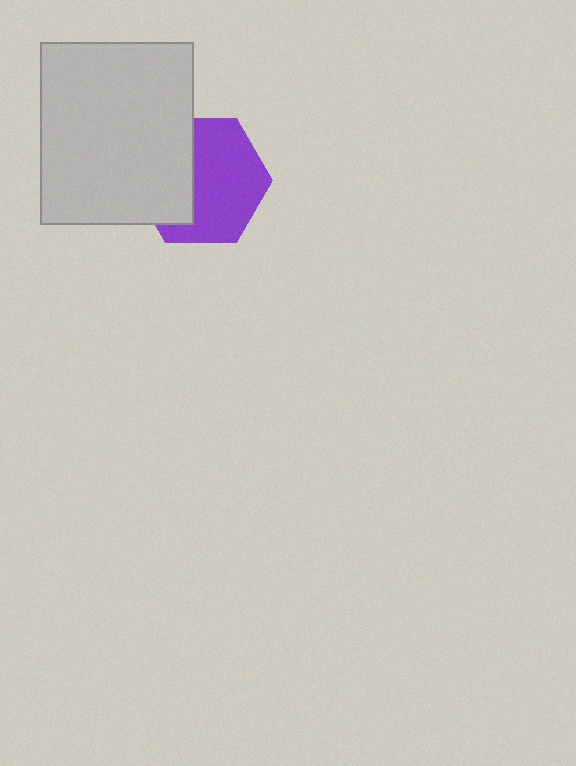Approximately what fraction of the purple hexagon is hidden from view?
Roughly 39% of the purple hexagon is hidden behind the light gray rectangle.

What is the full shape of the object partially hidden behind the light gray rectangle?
The partially hidden object is a purple hexagon.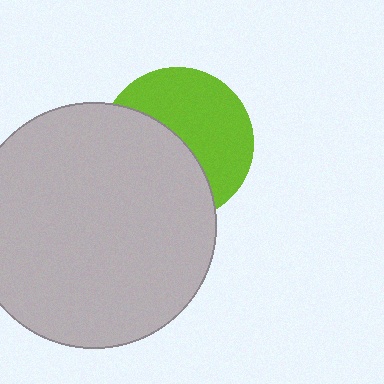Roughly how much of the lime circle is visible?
About half of it is visible (roughly 52%).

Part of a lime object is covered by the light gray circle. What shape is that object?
It is a circle.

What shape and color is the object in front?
The object in front is a light gray circle.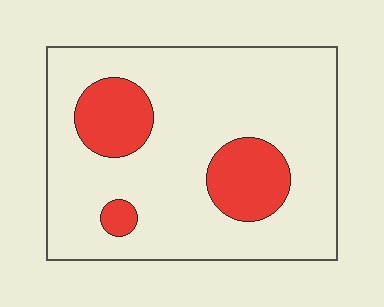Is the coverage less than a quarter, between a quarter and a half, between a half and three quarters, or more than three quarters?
Less than a quarter.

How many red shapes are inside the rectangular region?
3.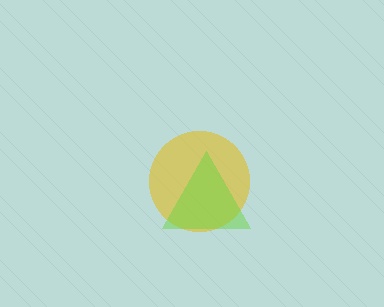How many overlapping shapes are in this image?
There are 2 overlapping shapes in the image.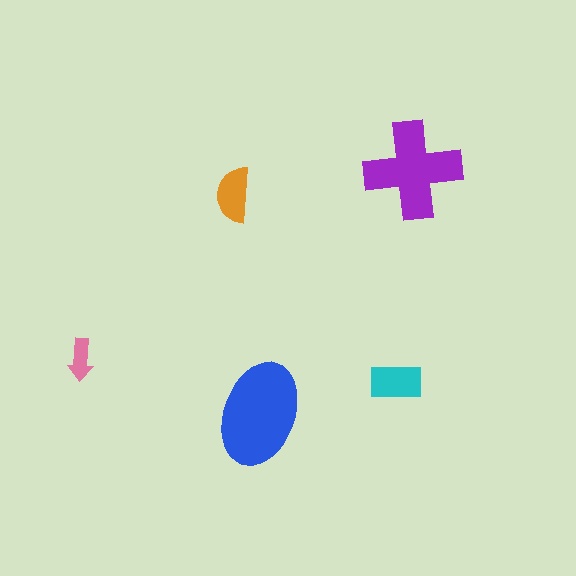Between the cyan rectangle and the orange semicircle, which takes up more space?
The cyan rectangle.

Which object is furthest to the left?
The pink arrow is leftmost.